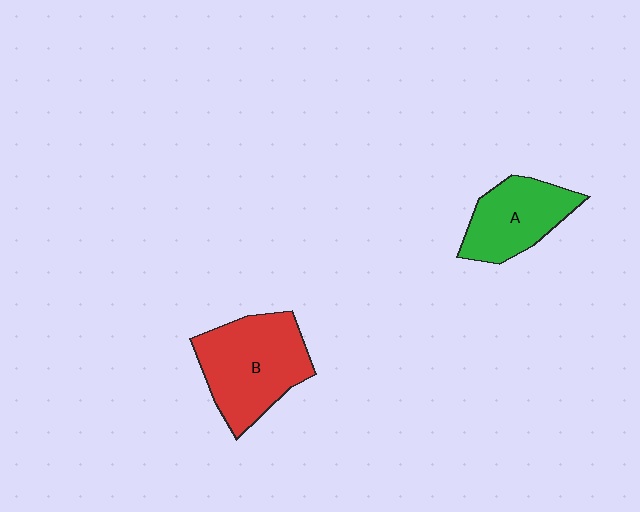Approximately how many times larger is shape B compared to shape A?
Approximately 1.4 times.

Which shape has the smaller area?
Shape A (green).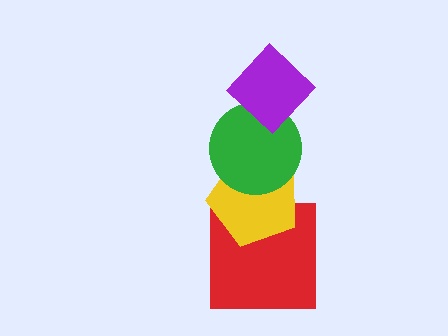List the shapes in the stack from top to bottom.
From top to bottom: the purple diamond, the green circle, the yellow pentagon, the red square.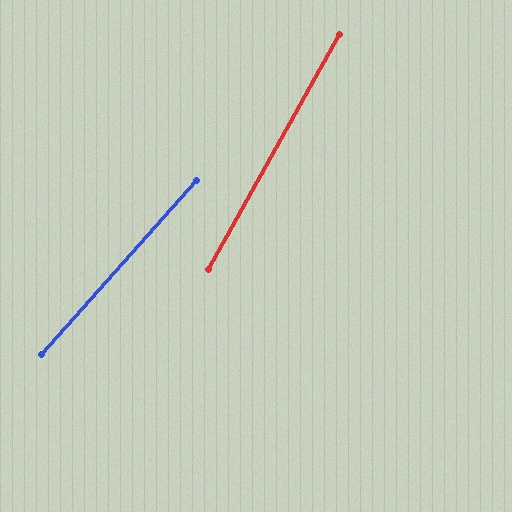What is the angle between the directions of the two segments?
Approximately 13 degrees.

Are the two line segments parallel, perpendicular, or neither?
Neither parallel nor perpendicular — they differ by about 13°.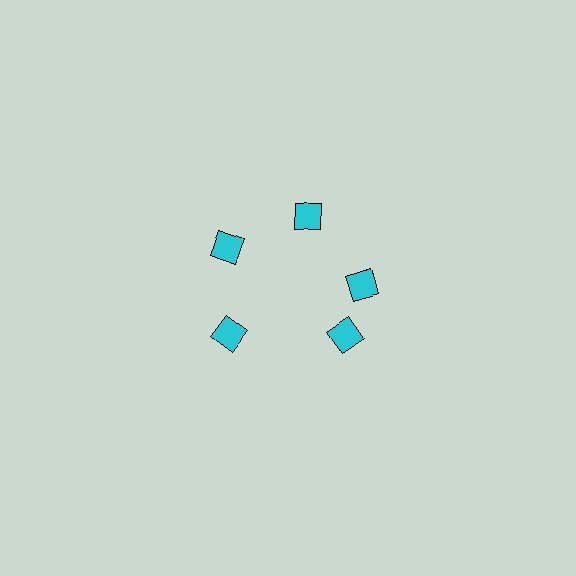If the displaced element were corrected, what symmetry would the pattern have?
It would have 5-fold rotational symmetry — the pattern would map onto itself every 72 degrees.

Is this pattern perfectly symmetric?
No. The 5 cyan diamonds are arranged in a ring, but one element near the 5 o'clock position is rotated out of alignment along the ring, breaking the 5-fold rotational symmetry.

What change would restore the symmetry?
The symmetry would be restored by rotating it back into even spacing with its neighbors so that all 5 diamonds sit at equal angles and equal distance from the center.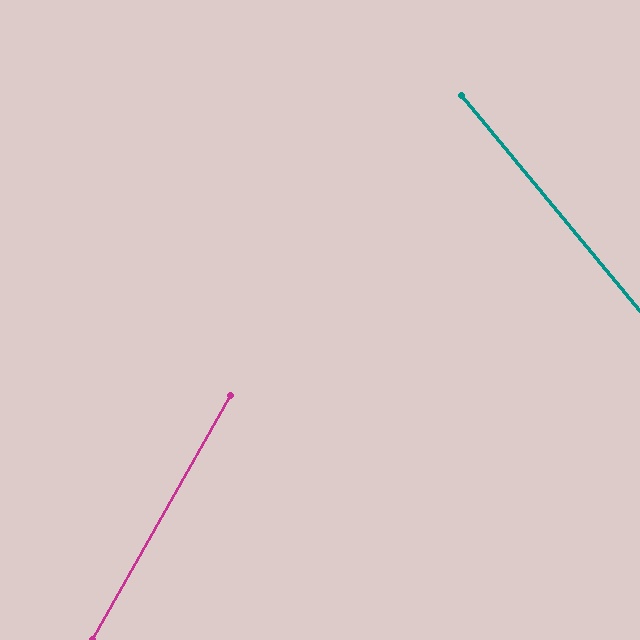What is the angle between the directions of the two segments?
Approximately 69 degrees.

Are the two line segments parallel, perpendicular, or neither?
Neither parallel nor perpendicular — they differ by about 69°.